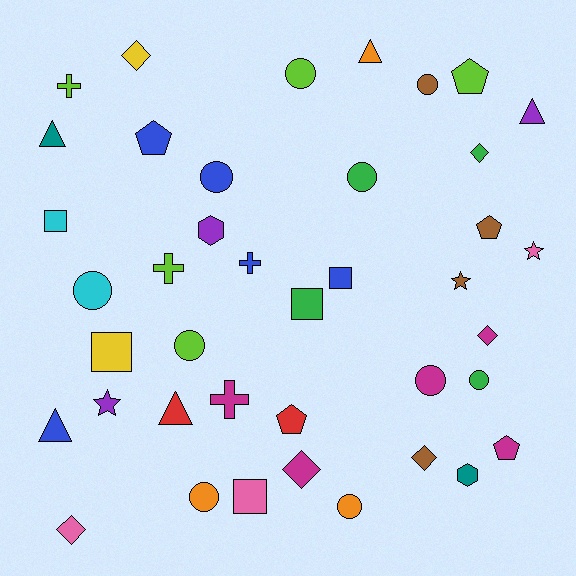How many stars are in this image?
There are 3 stars.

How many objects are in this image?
There are 40 objects.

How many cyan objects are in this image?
There are 2 cyan objects.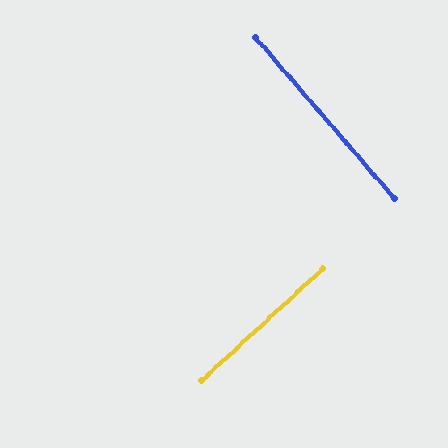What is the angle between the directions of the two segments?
Approximately 88 degrees.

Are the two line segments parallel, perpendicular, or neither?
Perpendicular — they meet at approximately 88°.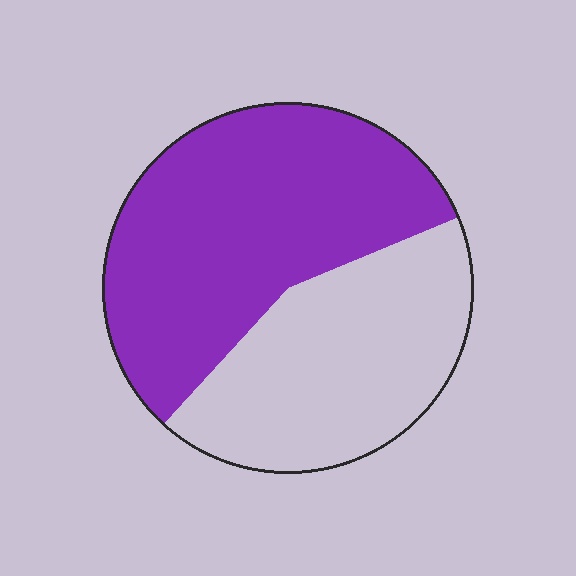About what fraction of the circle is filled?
About three fifths (3/5).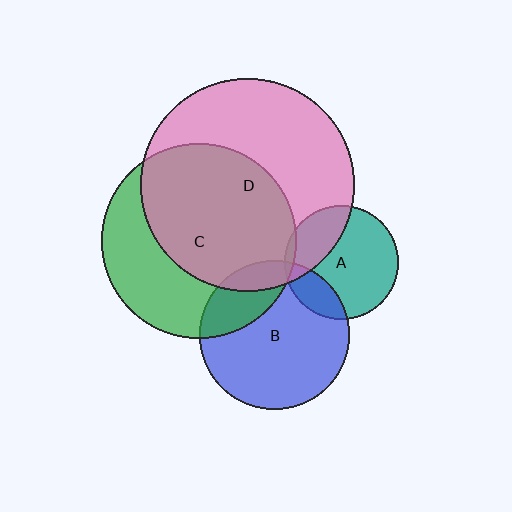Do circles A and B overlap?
Yes.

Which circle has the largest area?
Circle D (pink).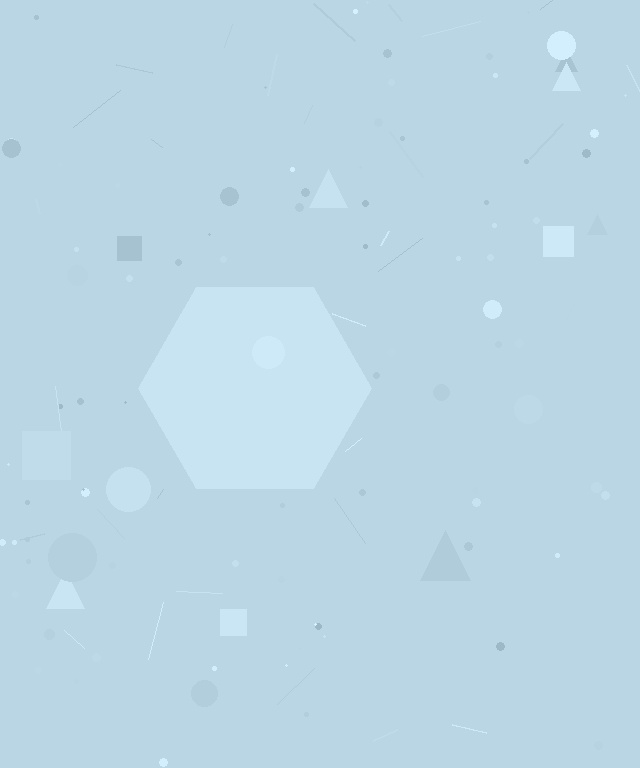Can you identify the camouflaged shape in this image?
The camouflaged shape is a hexagon.